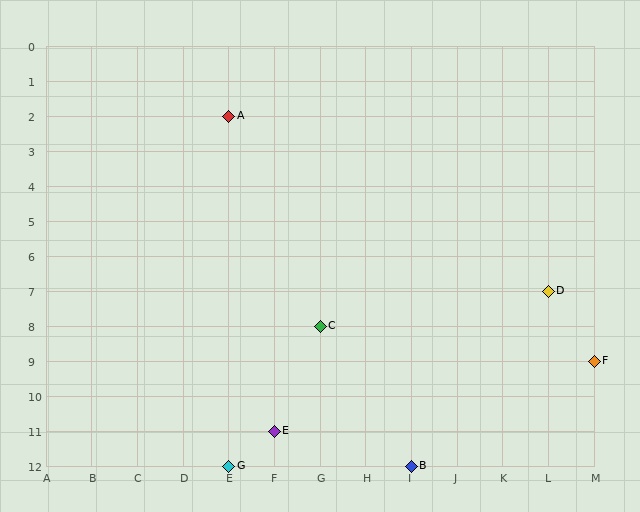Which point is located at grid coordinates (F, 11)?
Point E is at (F, 11).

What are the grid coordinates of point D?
Point D is at grid coordinates (L, 7).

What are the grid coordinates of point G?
Point G is at grid coordinates (E, 12).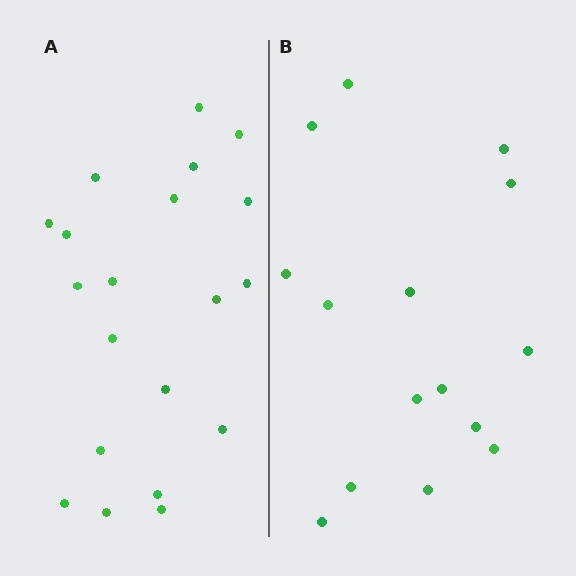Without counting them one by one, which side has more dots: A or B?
Region A (the left region) has more dots.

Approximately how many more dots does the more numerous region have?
Region A has about 5 more dots than region B.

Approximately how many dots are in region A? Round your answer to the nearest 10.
About 20 dots.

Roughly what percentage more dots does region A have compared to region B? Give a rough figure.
About 35% more.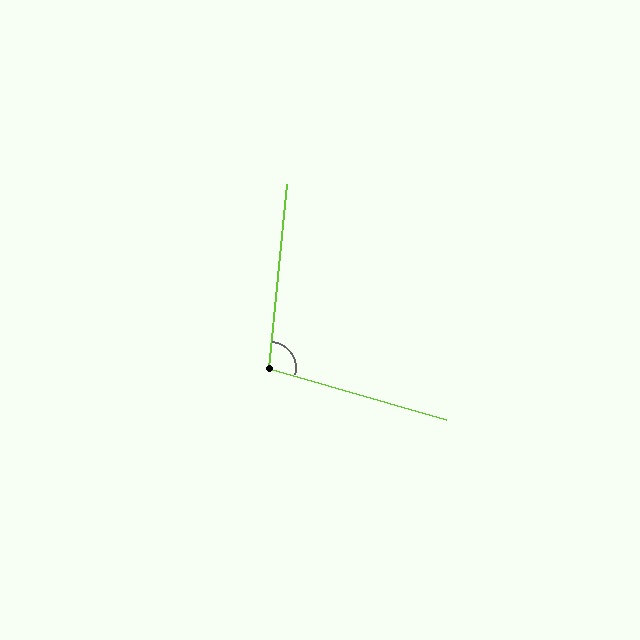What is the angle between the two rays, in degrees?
Approximately 101 degrees.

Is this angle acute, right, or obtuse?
It is obtuse.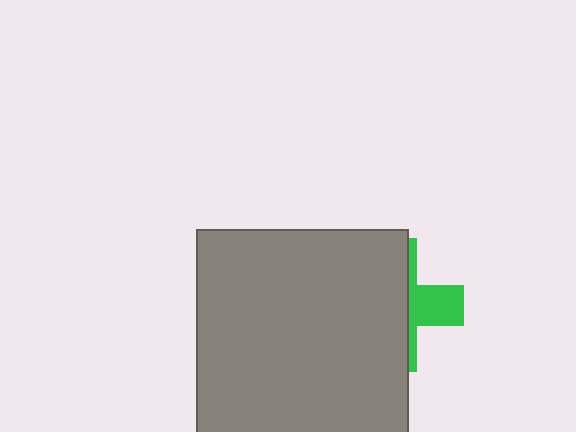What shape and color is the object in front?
The object in front is a gray rectangle.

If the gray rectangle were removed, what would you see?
You would see the complete green cross.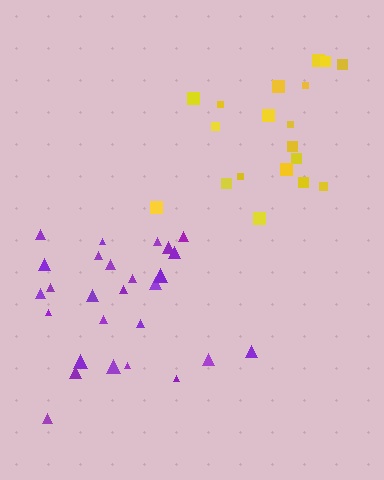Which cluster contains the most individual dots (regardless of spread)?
Purple (27).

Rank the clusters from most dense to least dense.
purple, yellow.